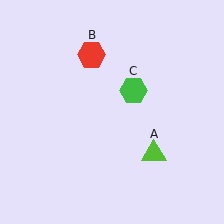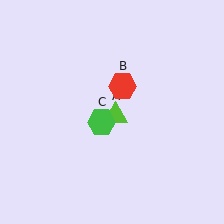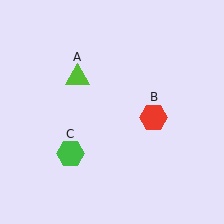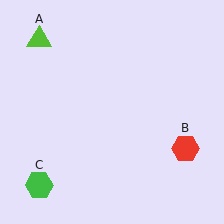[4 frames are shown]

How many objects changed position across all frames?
3 objects changed position: lime triangle (object A), red hexagon (object B), green hexagon (object C).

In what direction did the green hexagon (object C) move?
The green hexagon (object C) moved down and to the left.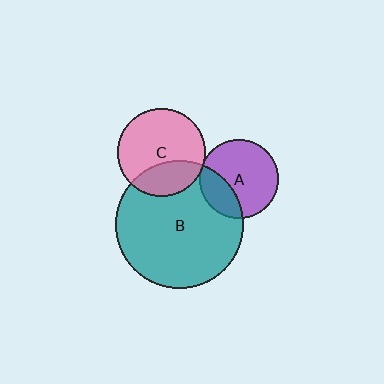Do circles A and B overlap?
Yes.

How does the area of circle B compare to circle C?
Approximately 2.1 times.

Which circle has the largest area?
Circle B (teal).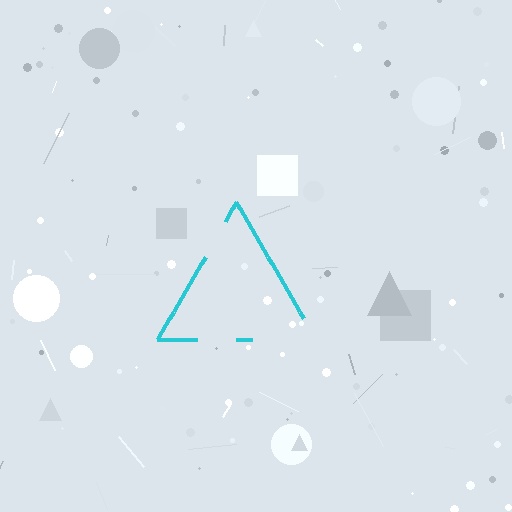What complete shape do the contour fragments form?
The contour fragments form a triangle.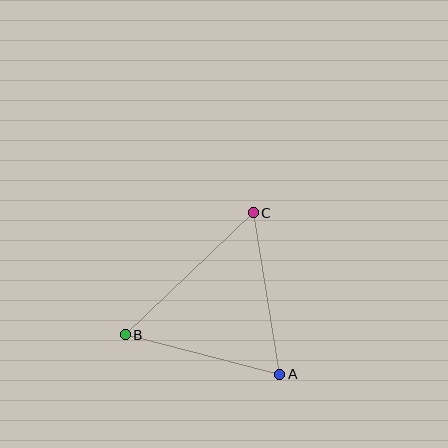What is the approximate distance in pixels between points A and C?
The distance between A and C is approximately 164 pixels.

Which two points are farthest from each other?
Points B and C are farthest from each other.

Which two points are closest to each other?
Points A and B are closest to each other.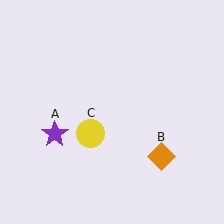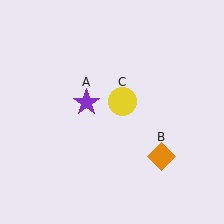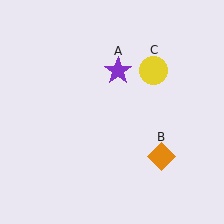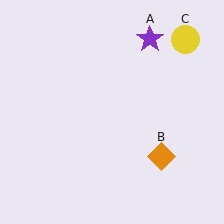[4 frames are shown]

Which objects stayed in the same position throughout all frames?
Orange diamond (object B) remained stationary.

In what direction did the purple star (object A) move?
The purple star (object A) moved up and to the right.